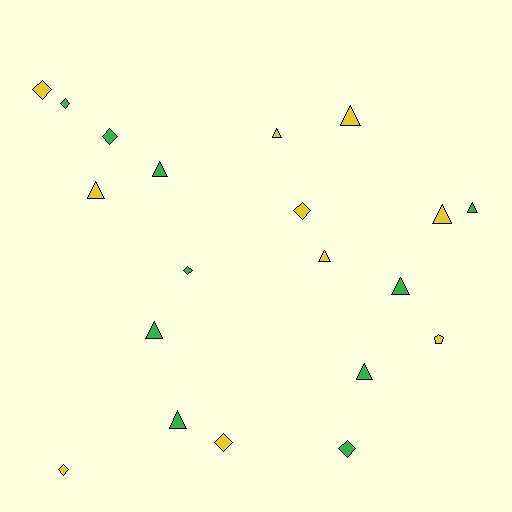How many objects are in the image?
There are 20 objects.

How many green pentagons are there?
There are no green pentagons.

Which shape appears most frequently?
Triangle, with 11 objects.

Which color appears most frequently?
Green, with 10 objects.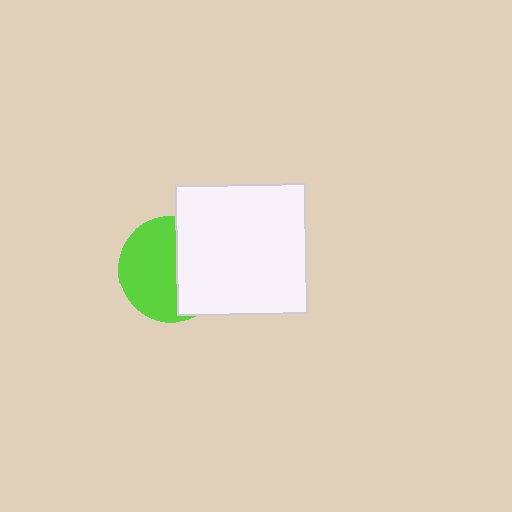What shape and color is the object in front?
The object in front is a white square.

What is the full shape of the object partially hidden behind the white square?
The partially hidden object is a lime circle.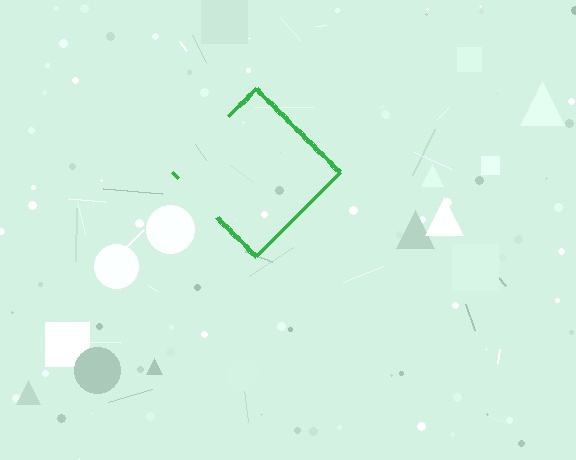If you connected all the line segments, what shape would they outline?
They would outline a diamond.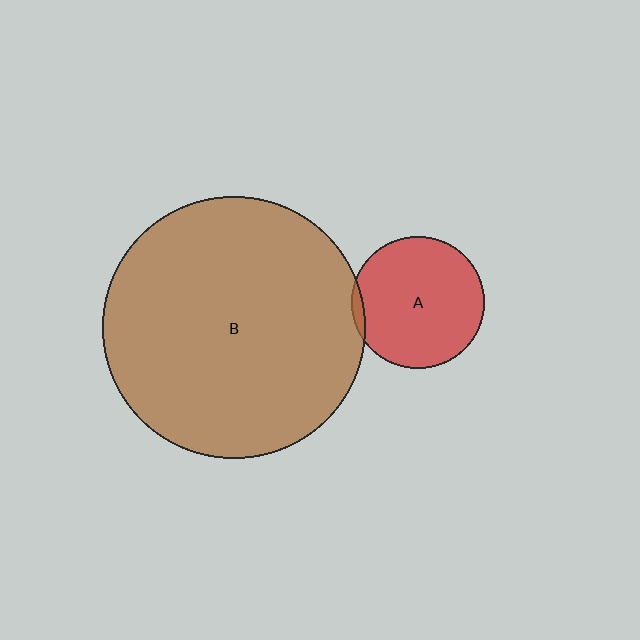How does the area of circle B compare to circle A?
Approximately 3.9 times.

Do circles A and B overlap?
Yes.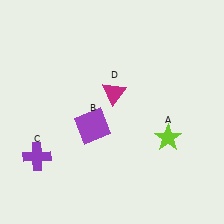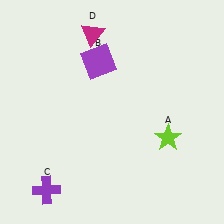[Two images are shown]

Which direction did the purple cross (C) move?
The purple cross (C) moved down.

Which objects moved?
The objects that moved are: the purple square (B), the purple cross (C), the magenta triangle (D).